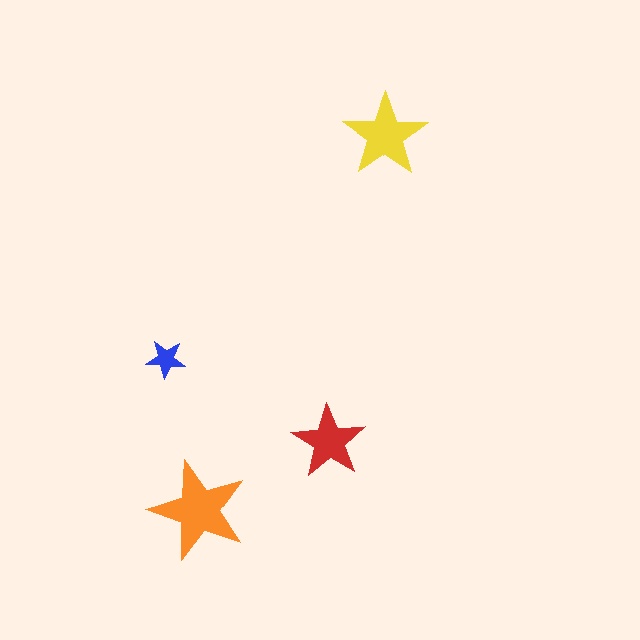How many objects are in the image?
There are 4 objects in the image.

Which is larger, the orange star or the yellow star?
The orange one.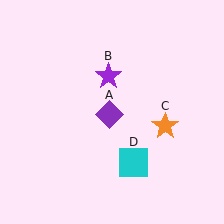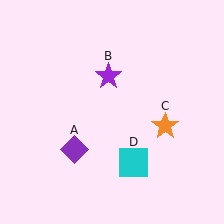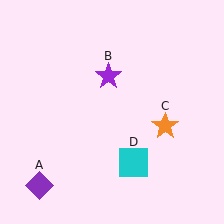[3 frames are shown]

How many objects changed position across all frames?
1 object changed position: purple diamond (object A).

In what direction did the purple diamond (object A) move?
The purple diamond (object A) moved down and to the left.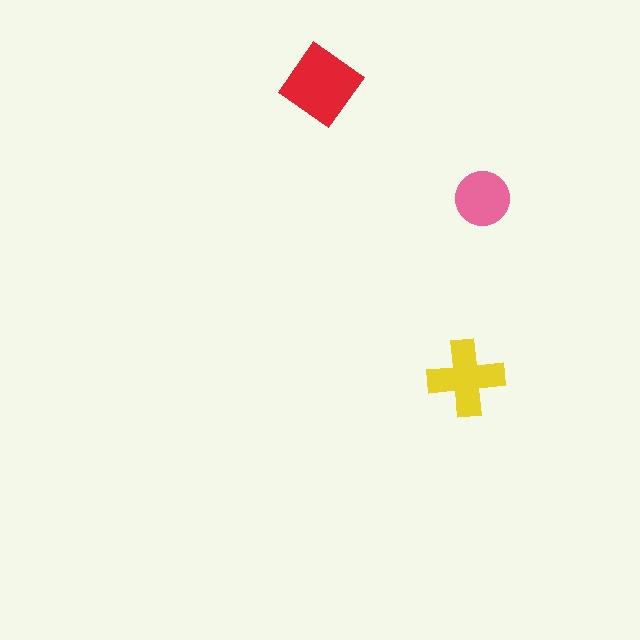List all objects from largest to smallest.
The red diamond, the yellow cross, the pink circle.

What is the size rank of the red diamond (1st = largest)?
1st.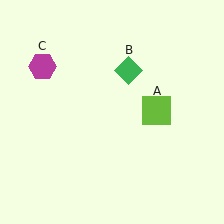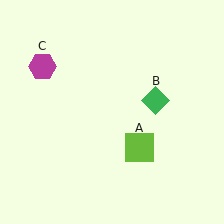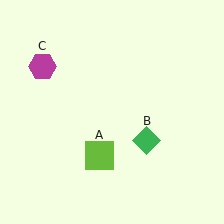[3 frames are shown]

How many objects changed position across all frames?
2 objects changed position: lime square (object A), green diamond (object B).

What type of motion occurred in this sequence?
The lime square (object A), green diamond (object B) rotated clockwise around the center of the scene.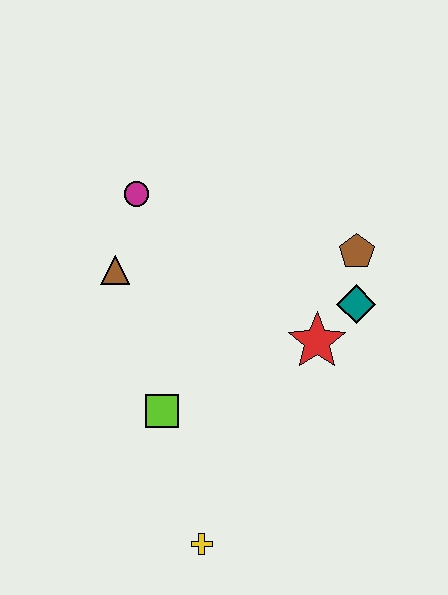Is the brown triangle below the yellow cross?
No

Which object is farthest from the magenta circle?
The yellow cross is farthest from the magenta circle.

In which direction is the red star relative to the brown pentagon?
The red star is below the brown pentagon.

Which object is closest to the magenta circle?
The brown triangle is closest to the magenta circle.